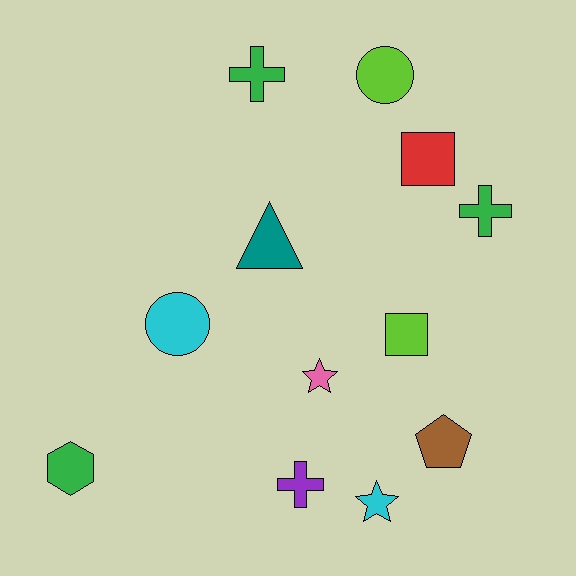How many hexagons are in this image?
There is 1 hexagon.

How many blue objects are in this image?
There are no blue objects.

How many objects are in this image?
There are 12 objects.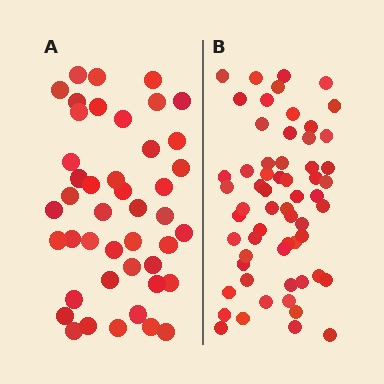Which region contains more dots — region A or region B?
Region B (the right region) has more dots.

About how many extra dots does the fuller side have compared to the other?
Region B has approximately 15 more dots than region A.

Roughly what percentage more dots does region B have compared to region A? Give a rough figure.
About 35% more.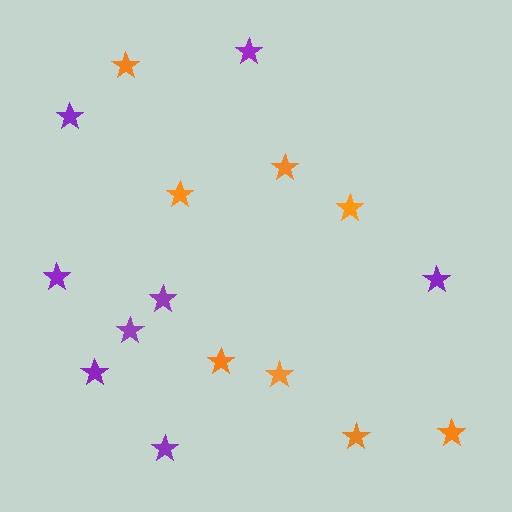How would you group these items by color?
There are 2 groups: one group of purple stars (8) and one group of orange stars (8).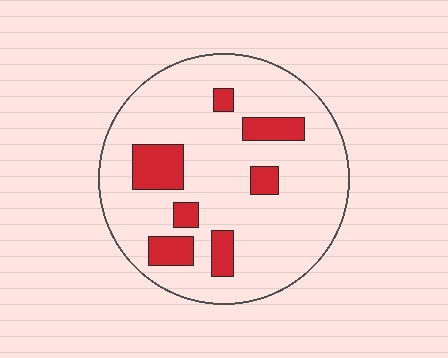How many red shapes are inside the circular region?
7.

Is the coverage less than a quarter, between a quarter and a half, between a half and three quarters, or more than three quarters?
Less than a quarter.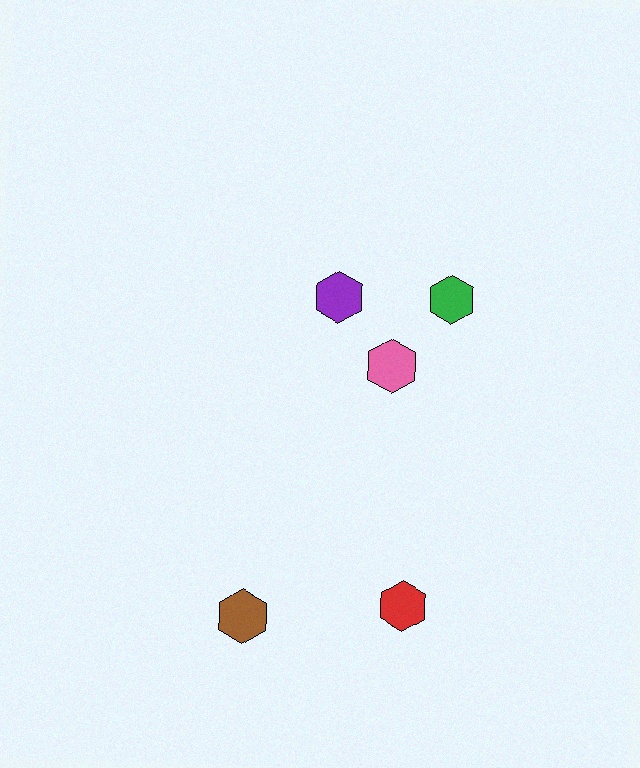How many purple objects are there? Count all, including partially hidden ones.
There is 1 purple object.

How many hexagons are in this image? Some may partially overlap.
There are 5 hexagons.